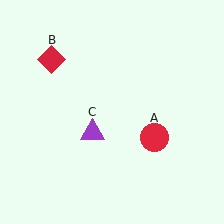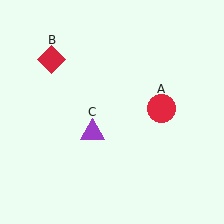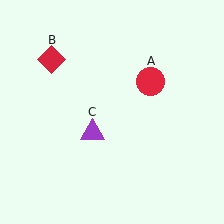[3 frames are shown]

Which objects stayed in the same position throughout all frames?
Red diamond (object B) and purple triangle (object C) remained stationary.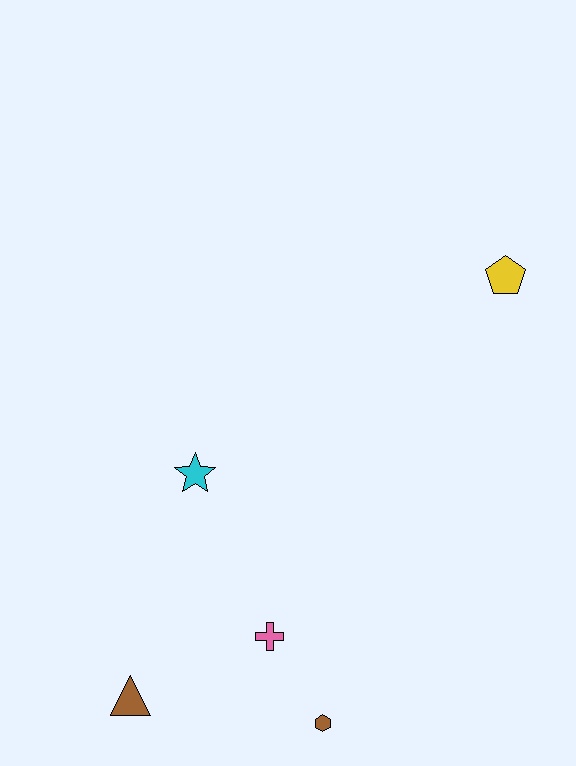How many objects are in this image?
There are 5 objects.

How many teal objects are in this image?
There are no teal objects.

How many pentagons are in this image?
There is 1 pentagon.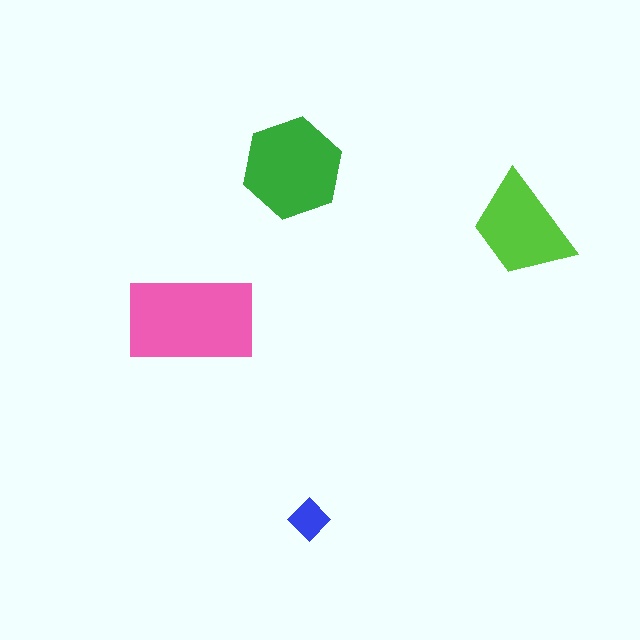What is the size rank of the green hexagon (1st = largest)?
2nd.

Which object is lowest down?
The blue diamond is bottommost.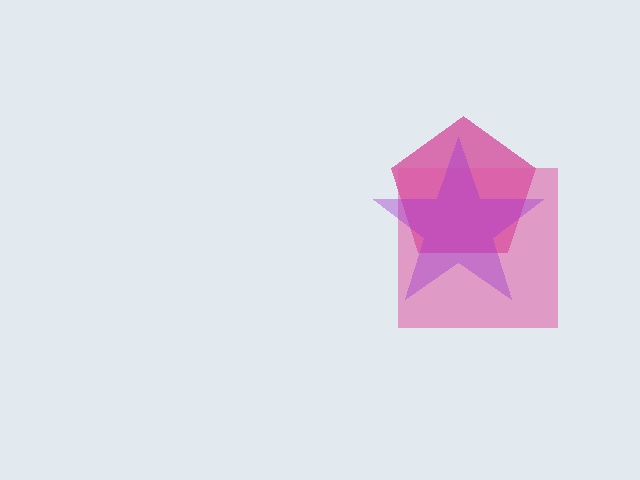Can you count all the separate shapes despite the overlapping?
Yes, there are 3 separate shapes.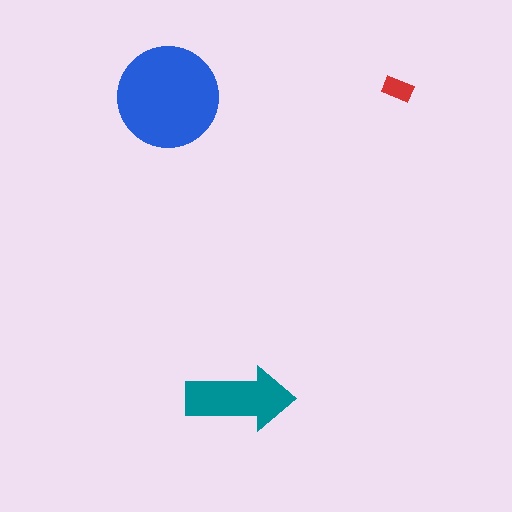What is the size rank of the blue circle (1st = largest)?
1st.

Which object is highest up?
The red rectangle is topmost.